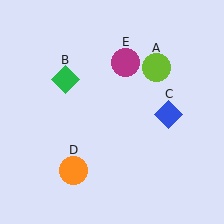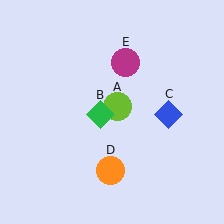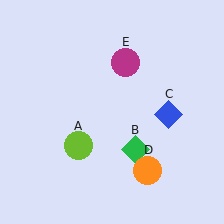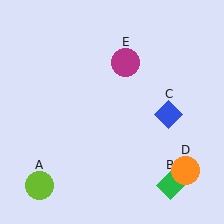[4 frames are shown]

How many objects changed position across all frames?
3 objects changed position: lime circle (object A), green diamond (object B), orange circle (object D).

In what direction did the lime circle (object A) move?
The lime circle (object A) moved down and to the left.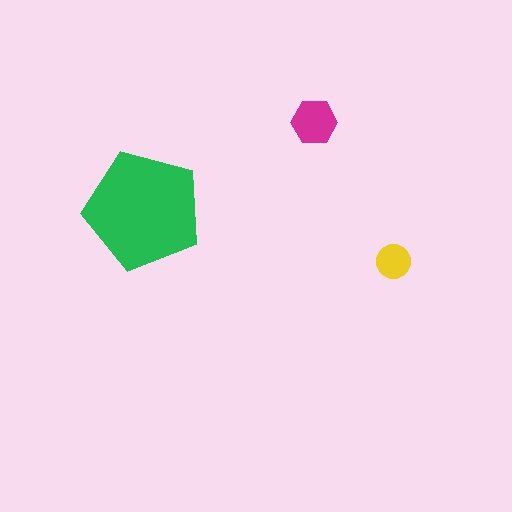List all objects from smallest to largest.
The yellow circle, the magenta hexagon, the green pentagon.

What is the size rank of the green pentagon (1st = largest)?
1st.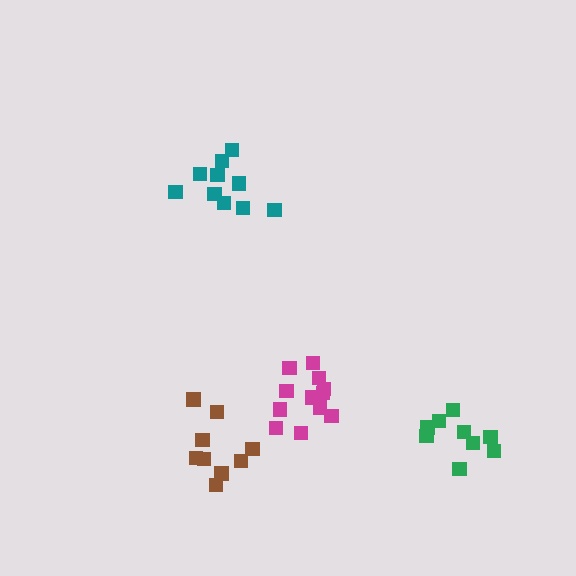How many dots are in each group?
Group 1: 12 dots, Group 2: 10 dots, Group 3: 9 dots, Group 4: 9 dots (40 total).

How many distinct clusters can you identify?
There are 4 distinct clusters.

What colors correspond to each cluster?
The clusters are colored: magenta, teal, green, brown.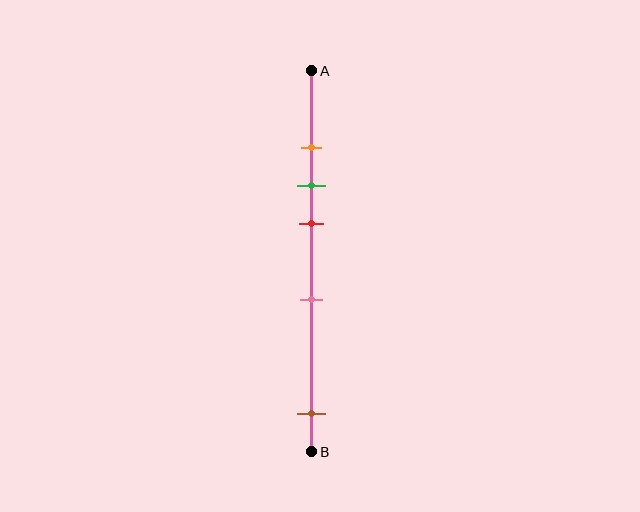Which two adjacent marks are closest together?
The orange and green marks are the closest adjacent pair.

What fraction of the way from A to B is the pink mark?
The pink mark is approximately 60% (0.6) of the way from A to B.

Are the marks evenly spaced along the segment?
No, the marks are not evenly spaced.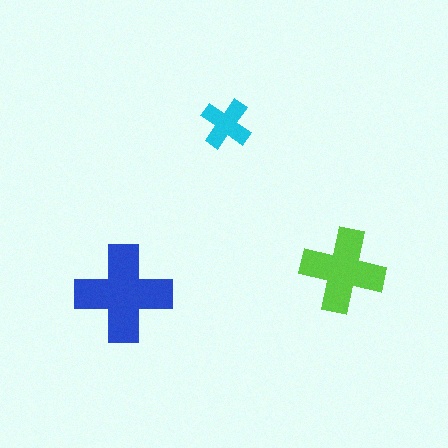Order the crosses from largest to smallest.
the blue one, the lime one, the cyan one.